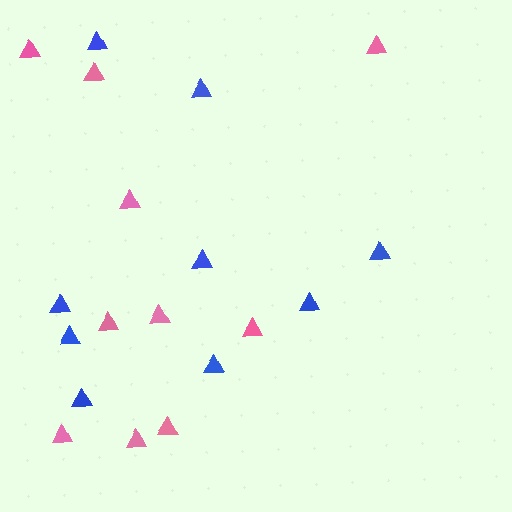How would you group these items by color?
There are 2 groups: one group of pink triangles (10) and one group of blue triangles (9).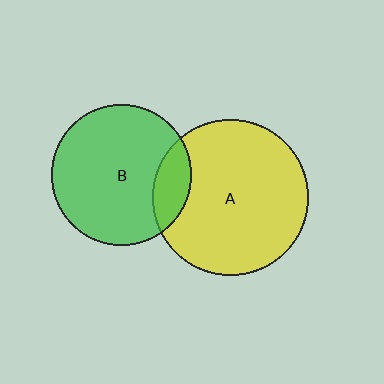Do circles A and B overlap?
Yes.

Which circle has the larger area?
Circle A (yellow).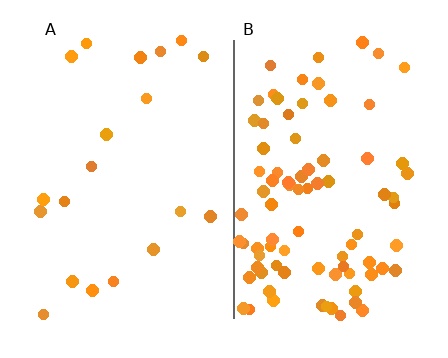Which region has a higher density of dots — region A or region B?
B (the right).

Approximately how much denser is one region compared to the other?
Approximately 4.4× — region B over region A.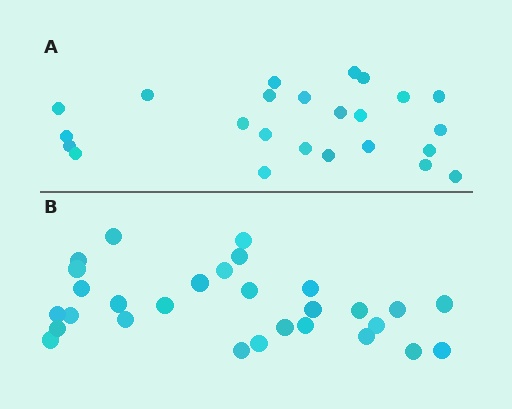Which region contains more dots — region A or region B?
Region B (the bottom region) has more dots.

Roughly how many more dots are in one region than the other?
Region B has about 5 more dots than region A.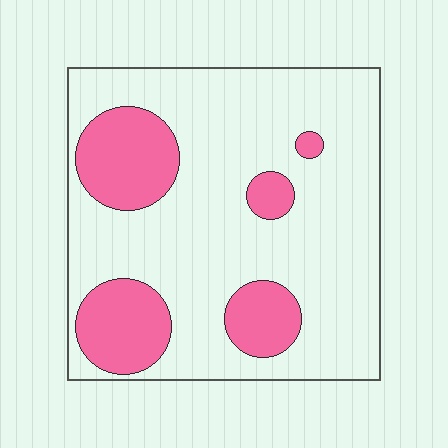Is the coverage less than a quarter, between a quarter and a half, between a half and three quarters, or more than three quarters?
Less than a quarter.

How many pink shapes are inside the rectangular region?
5.